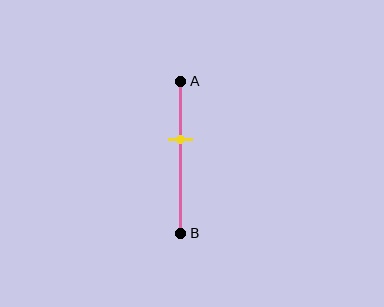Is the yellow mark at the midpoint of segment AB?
No, the mark is at about 40% from A, not at the 50% midpoint.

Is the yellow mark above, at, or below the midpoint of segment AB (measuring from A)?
The yellow mark is above the midpoint of segment AB.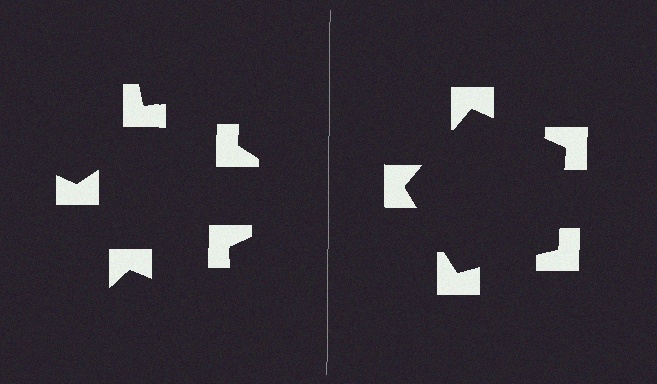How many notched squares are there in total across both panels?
10 — 5 on each side.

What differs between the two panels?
The notched squares are positioned identically on both sides; only the wedge orientations differ. On the right they align to a pentagon; on the left they are misaligned.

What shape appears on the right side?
An illusory pentagon.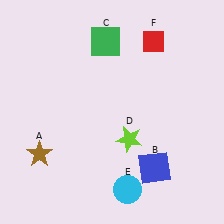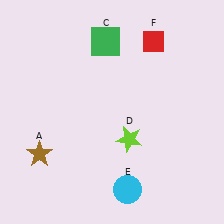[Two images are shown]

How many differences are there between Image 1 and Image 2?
There is 1 difference between the two images.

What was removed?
The blue square (B) was removed in Image 2.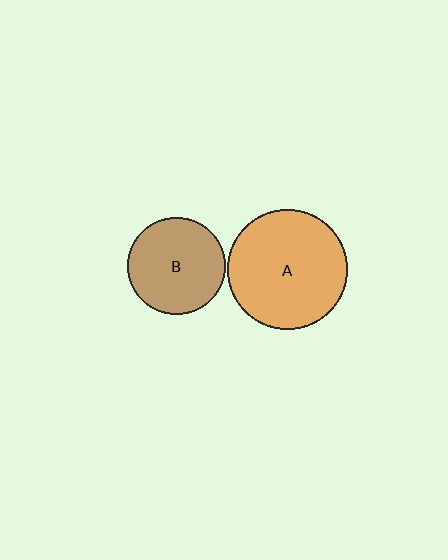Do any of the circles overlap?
No, none of the circles overlap.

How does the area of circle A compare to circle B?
Approximately 1.5 times.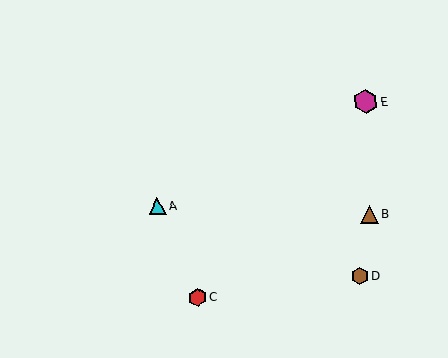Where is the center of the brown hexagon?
The center of the brown hexagon is at (360, 276).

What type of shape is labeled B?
Shape B is a brown triangle.